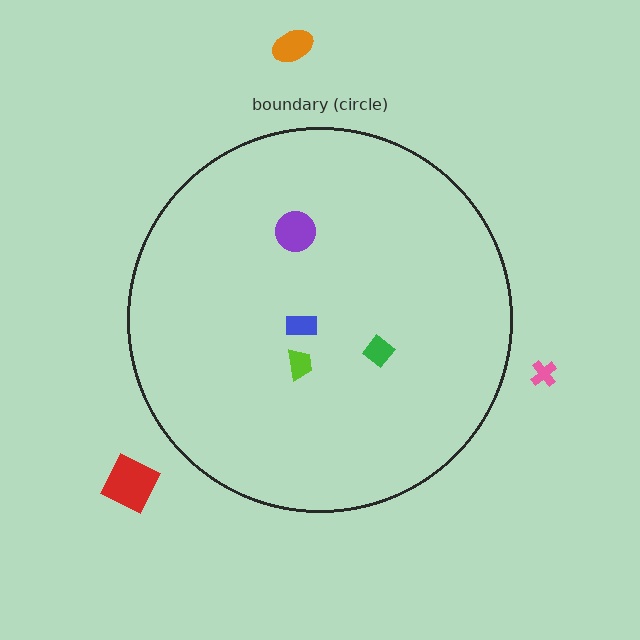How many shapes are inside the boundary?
4 inside, 3 outside.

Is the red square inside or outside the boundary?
Outside.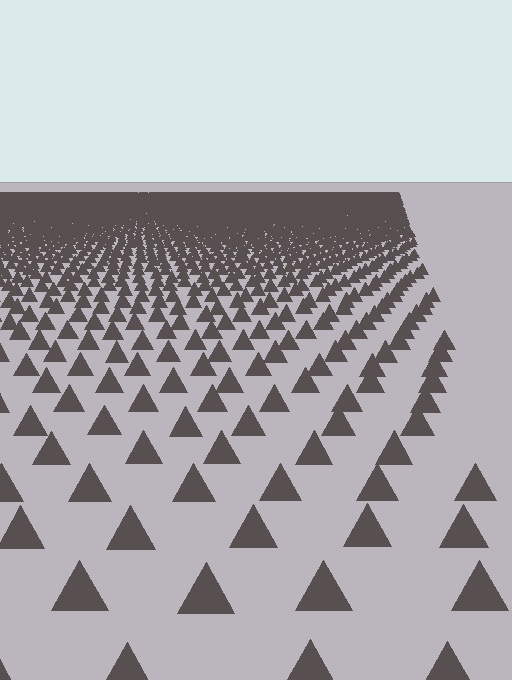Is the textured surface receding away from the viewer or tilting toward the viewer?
The surface is receding away from the viewer. Texture elements get smaller and denser toward the top.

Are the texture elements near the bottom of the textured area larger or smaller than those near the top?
Larger. Near the bottom, elements are closer to the viewer and appear at a bigger on-screen size.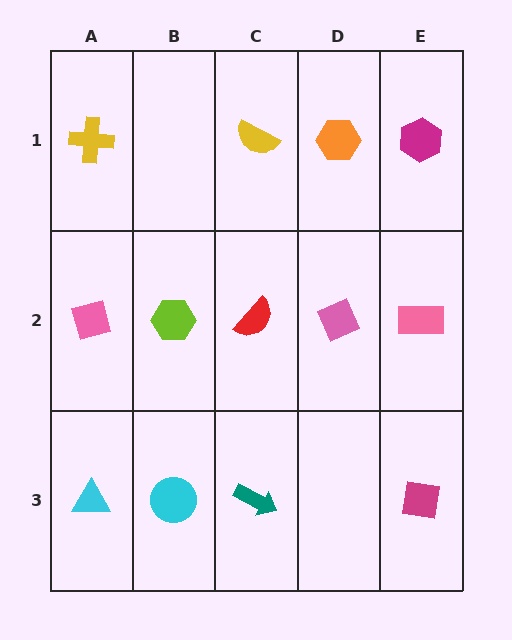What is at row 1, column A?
A yellow cross.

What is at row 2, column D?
A pink diamond.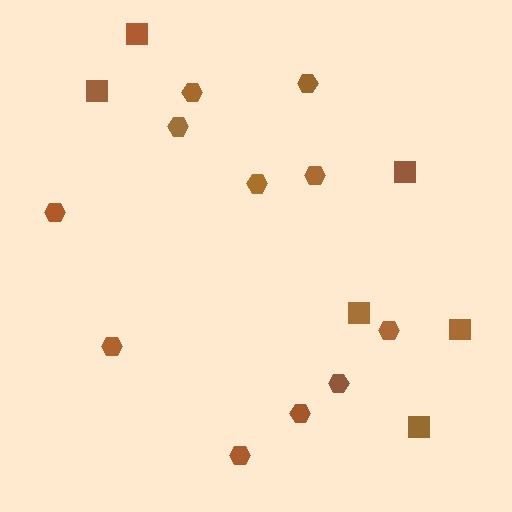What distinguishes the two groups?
There are 2 groups: one group of hexagons (11) and one group of squares (6).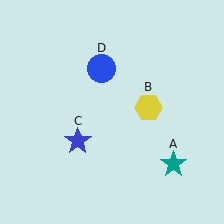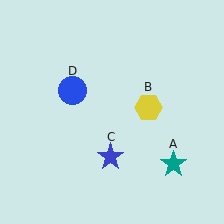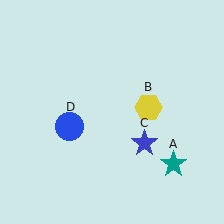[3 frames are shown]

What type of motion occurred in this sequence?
The blue star (object C), blue circle (object D) rotated counterclockwise around the center of the scene.